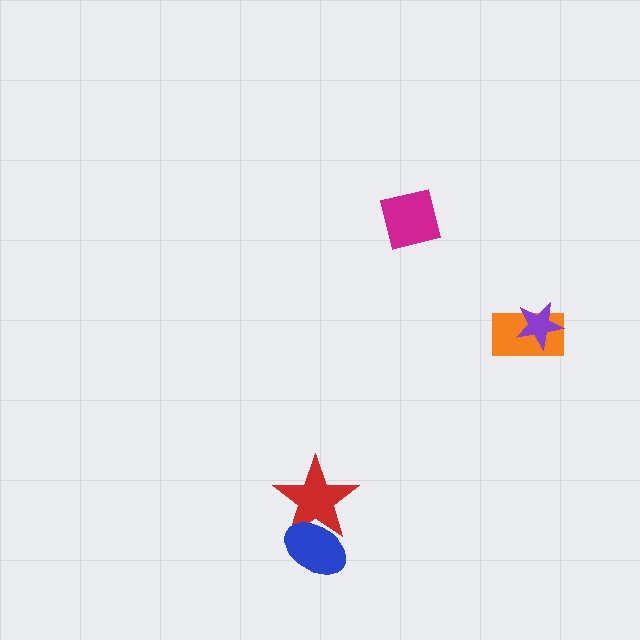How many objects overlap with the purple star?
1 object overlaps with the purple star.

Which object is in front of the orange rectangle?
The purple star is in front of the orange rectangle.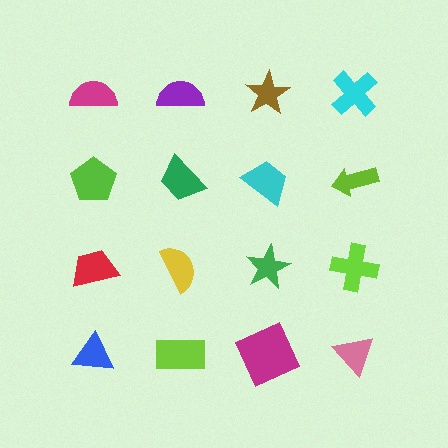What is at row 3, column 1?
A red trapezoid.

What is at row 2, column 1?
A lime pentagon.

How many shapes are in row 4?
4 shapes.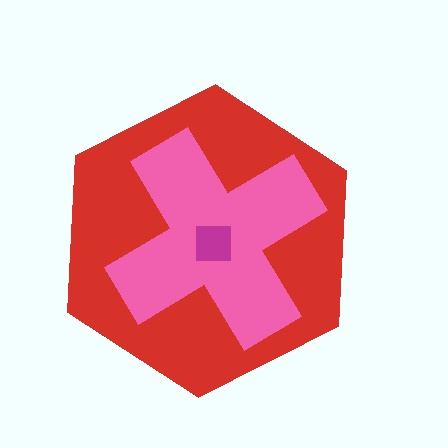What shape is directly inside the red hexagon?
The pink cross.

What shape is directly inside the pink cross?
The magenta square.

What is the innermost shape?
The magenta square.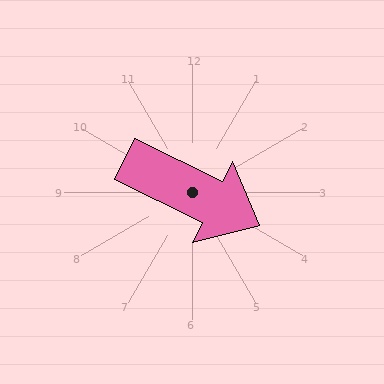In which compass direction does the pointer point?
Southeast.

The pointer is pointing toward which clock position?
Roughly 4 o'clock.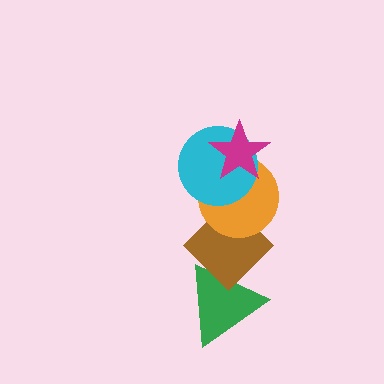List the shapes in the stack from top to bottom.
From top to bottom: the magenta star, the cyan circle, the orange circle, the brown diamond, the green triangle.